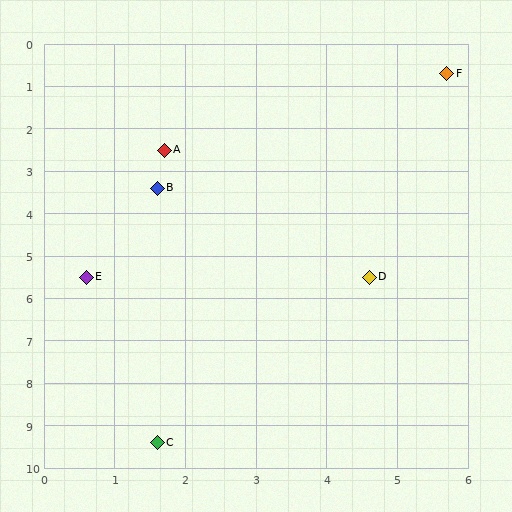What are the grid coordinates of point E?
Point E is at approximately (0.6, 5.5).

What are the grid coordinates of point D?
Point D is at approximately (4.6, 5.5).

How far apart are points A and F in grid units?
Points A and F are about 4.4 grid units apart.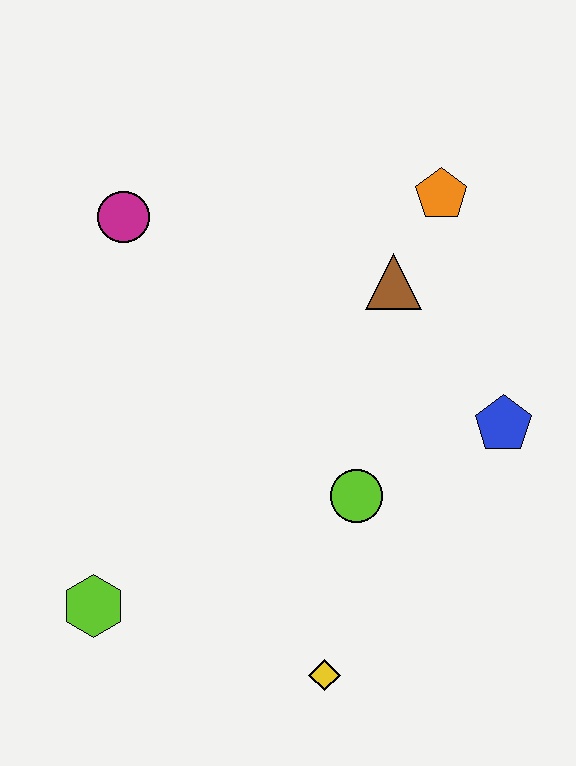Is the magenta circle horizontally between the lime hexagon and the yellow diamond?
Yes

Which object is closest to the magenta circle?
The brown triangle is closest to the magenta circle.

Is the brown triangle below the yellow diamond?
No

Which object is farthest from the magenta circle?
The yellow diamond is farthest from the magenta circle.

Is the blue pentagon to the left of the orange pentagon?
No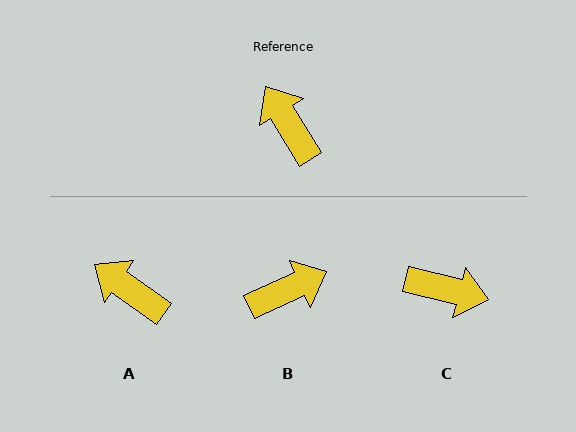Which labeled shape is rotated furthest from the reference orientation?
C, about 135 degrees away.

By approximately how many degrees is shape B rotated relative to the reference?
Approximately 97 degrees clockwise.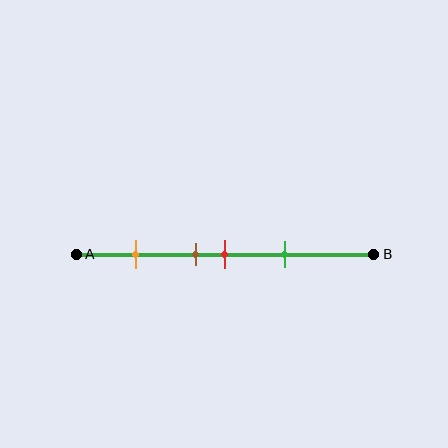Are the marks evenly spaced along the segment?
No, the marks are not evenly spaced.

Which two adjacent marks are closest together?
The brown and red marks are the closest adjacent pair.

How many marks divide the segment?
There are 4 marks dividing the segment.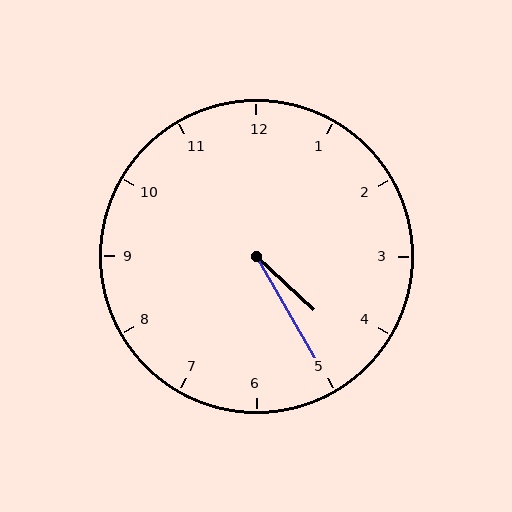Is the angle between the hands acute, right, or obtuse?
It is acute.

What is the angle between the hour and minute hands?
Approximately 18 degrees.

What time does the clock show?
4:25.